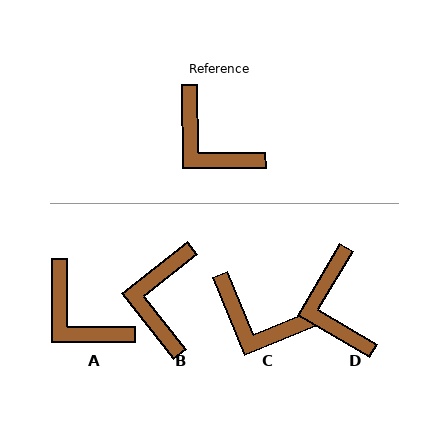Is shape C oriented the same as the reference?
No, it is off by about 22 degrees.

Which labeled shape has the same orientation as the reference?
A.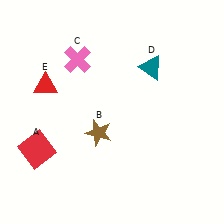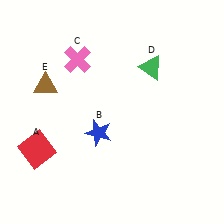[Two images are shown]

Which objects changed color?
B changed from brown to blue. D changed from teal to green. E changed from red to brown.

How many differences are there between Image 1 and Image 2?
There are 3 differences between the two images.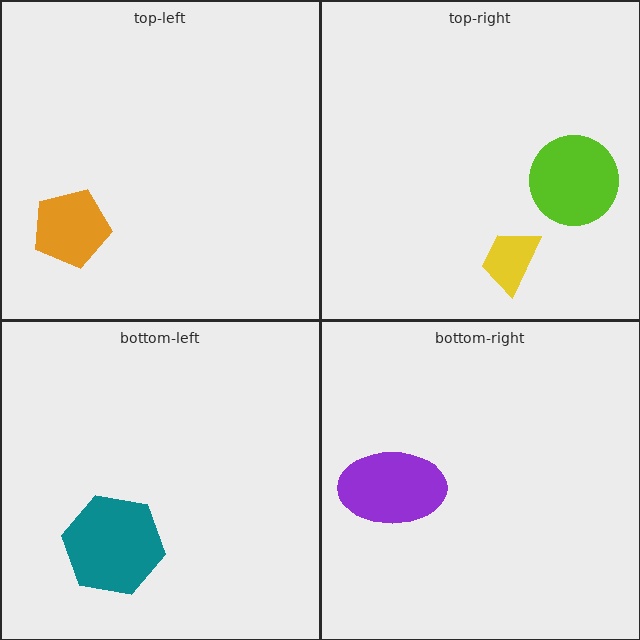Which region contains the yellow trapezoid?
The top-right region.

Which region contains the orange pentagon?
The top-left region.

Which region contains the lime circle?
The top-right region.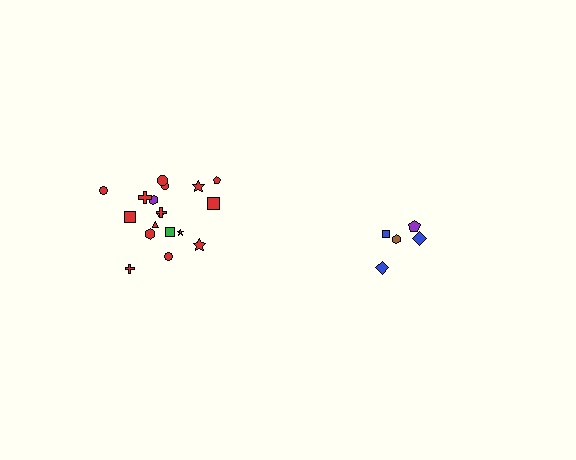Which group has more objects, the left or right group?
The left group.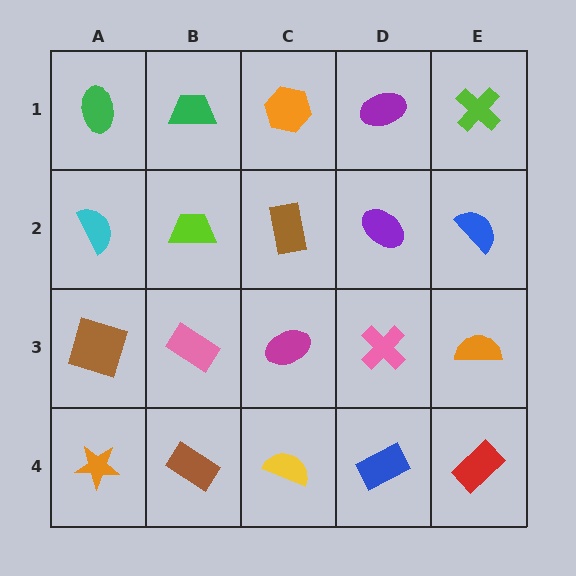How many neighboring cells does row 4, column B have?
3.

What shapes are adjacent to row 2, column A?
A green ellipse (row 1, column A), a brown square (row 3, column A), a lime trapezoid (row 2, column B).